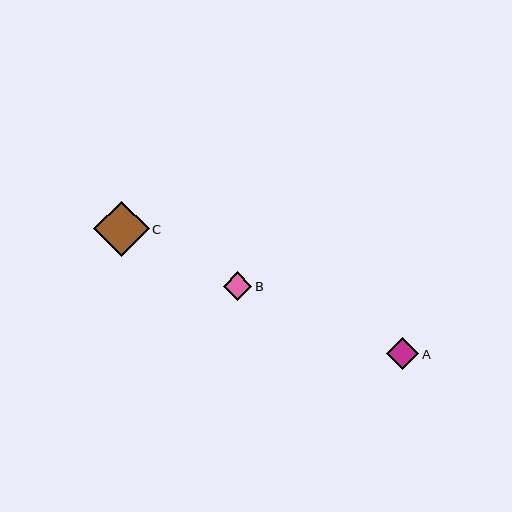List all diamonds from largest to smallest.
From largest to smallest: C, A, B.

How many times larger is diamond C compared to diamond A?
Diamond C is approximately 1.7 times the size of diamond A.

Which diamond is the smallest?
Diamond B is the smallest with a size of approximately 28 pixels.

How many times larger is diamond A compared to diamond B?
Diamond A is approximately 1.1 times the size of diamond B.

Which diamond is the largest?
Diamond C is the largest with a size of approximately 55 pixels.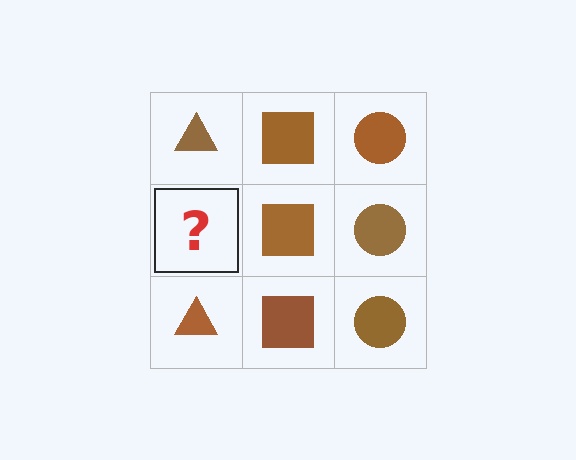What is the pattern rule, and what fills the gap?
The rule is that each column has a consistent shape. The gap should be filled with a brown triangle.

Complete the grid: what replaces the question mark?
The question mark should be replaced with a brown triangle.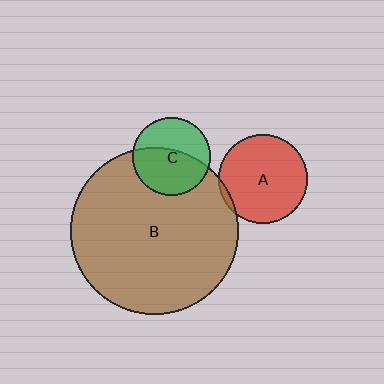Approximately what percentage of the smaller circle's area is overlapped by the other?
Approximately 5%.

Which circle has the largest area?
Circle B (brown).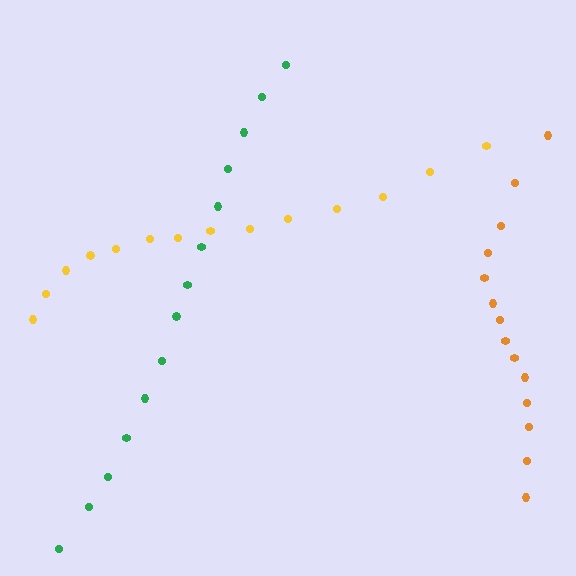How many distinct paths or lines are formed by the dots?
There are 3 distinct paths.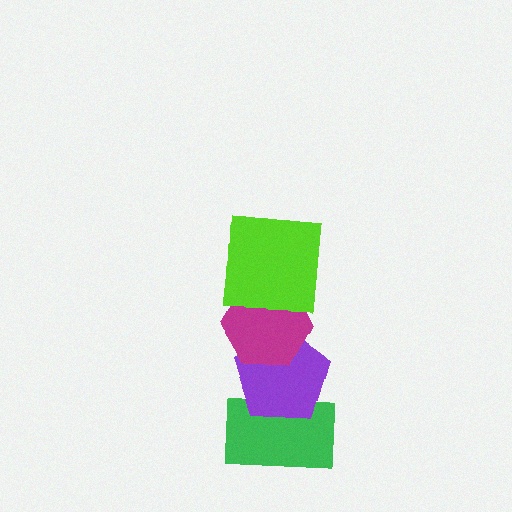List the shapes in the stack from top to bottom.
From top to bottom: the lime square, the magenta hexagon, the purple pentagon, the green rectangle.